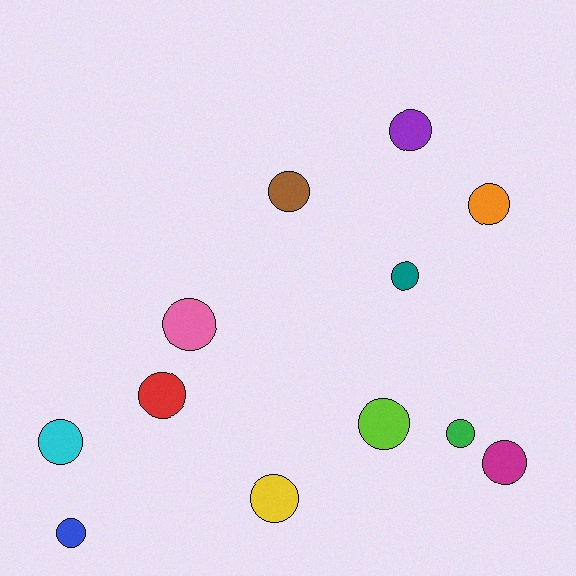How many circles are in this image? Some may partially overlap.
There are 12 circles.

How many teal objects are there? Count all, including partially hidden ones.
There is 1 teal object.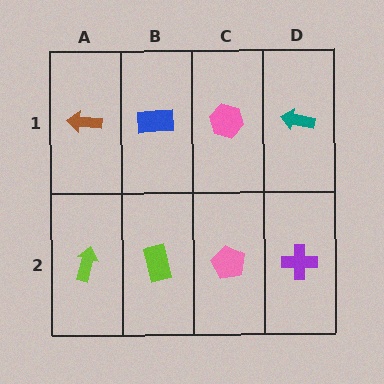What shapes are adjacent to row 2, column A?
A brown arrow (row 1, column A), a lime rectangle (row 2, column B).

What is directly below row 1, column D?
A purple cross.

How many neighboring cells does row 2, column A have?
2.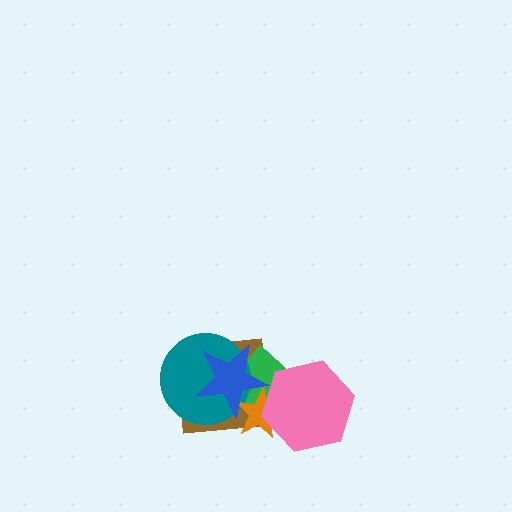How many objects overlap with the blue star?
4 objects overlap with the blue star.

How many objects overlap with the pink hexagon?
2 objects overlap with the pink hexagon.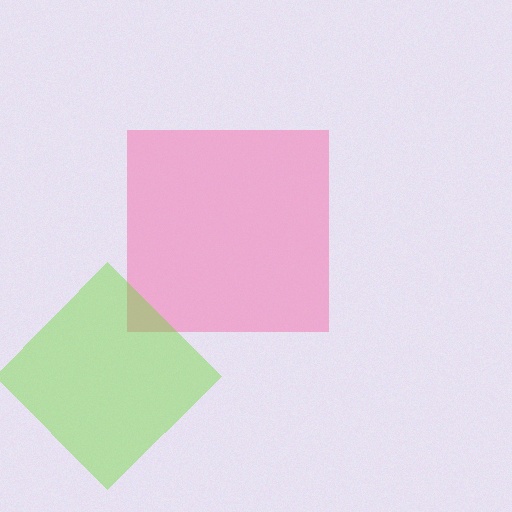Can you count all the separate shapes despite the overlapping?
Yes, there are 2 separate shapes.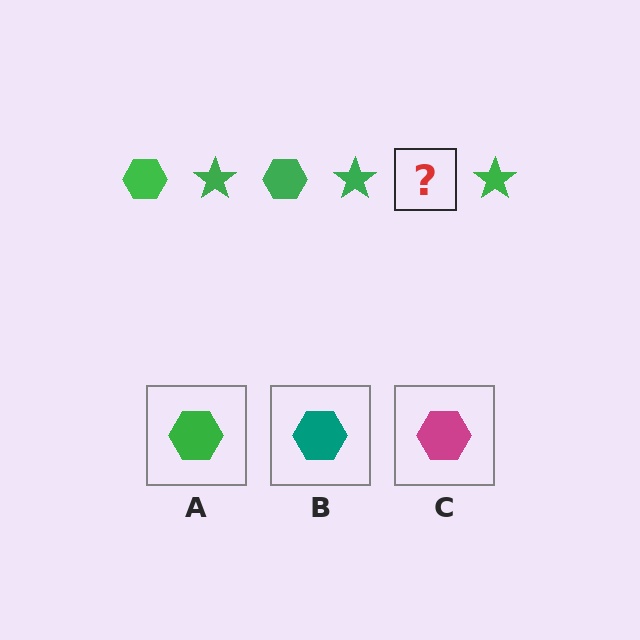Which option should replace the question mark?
Option A.